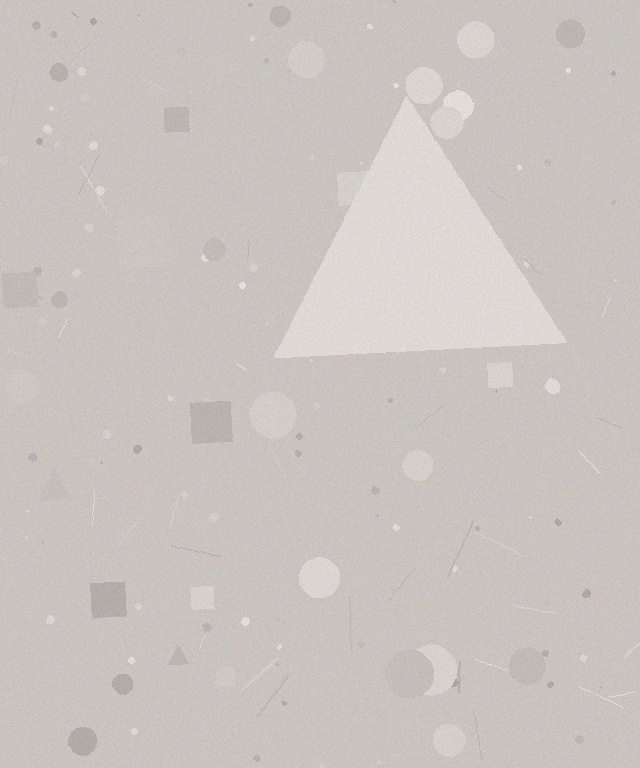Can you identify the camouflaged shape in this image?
The camouflaged shape is a triangle.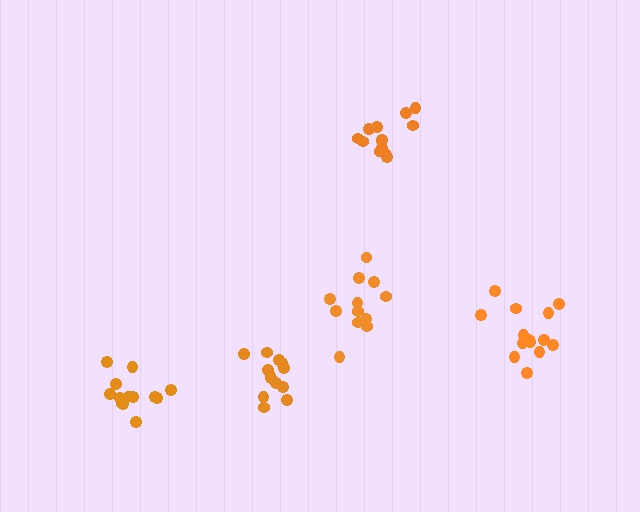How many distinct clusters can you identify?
There are 5 distinct clusters.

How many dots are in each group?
Group 1: 13 dots, Group 2: 14 dots, Group 3: 12 dots, Group 4: 13 dots, Group 5: 13 dots (65 total).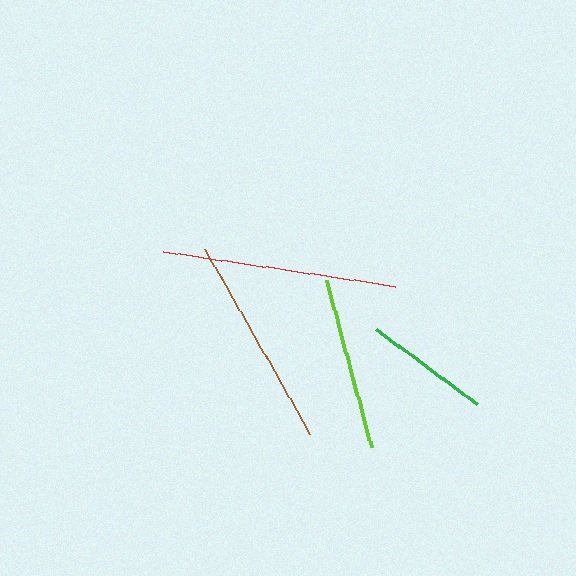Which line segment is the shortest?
The green line is the shortest at approximately 125 pixels.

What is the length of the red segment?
The red segment is approximately 235 pixels long.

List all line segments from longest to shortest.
From longest to shortest: red, brown, lime, green.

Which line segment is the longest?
The red line is the longest at approximately 235 pixels.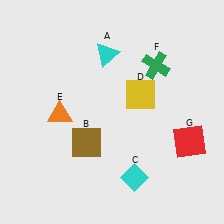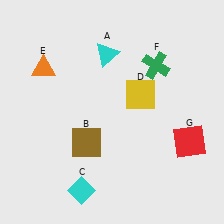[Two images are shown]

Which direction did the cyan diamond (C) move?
The cyan diamond (C) moved left.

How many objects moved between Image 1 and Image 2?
2 objects moved between the two images.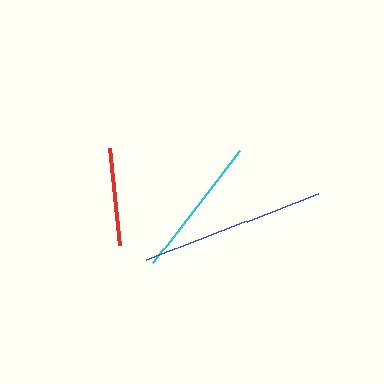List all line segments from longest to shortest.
From longest to shortest: blue, cyan, red.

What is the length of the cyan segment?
The cyan segment is approximately 141 pixels long.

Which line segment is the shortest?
The red line is the shortest at approximately 98 pixels.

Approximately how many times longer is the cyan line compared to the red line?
The cyan line is approximately 1.4 times the length of the red line.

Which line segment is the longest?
The blue line is the longest at approximately 183 pixels.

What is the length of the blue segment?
The blue segment is approximately 183 pixels long.